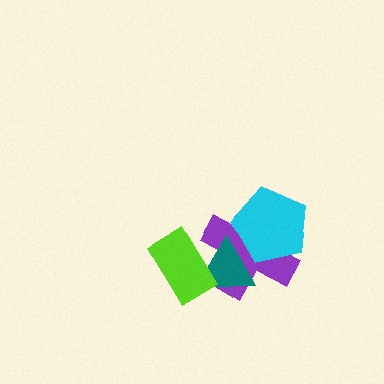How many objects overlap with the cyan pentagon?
2 objects overlap with the cyan pentagon.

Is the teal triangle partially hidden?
Yes, it is partially covered by another shape.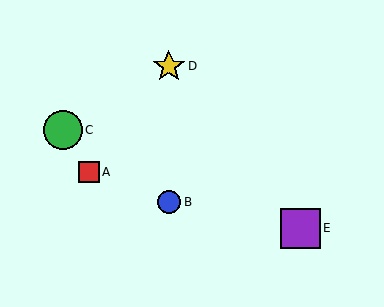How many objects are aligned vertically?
2 objects (B, D) are aligned vertically.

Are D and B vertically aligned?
Yes, both are at x≈169.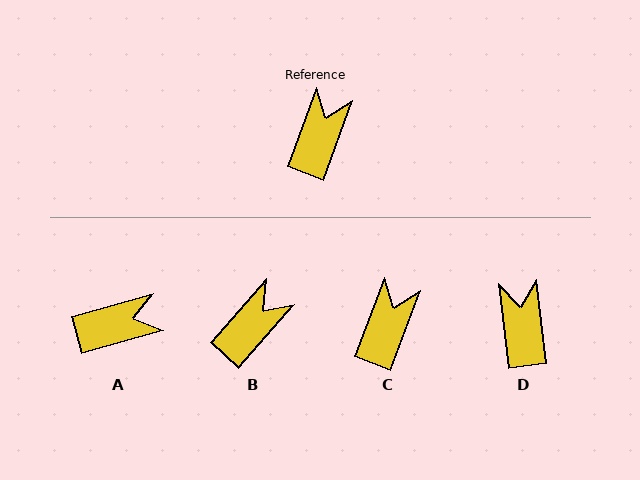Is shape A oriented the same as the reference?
No, it is off by about 54 degrees.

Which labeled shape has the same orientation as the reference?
C.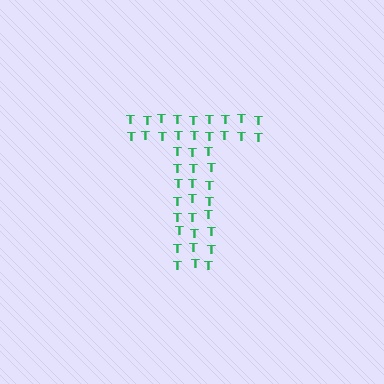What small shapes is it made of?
It is made of small letter T's.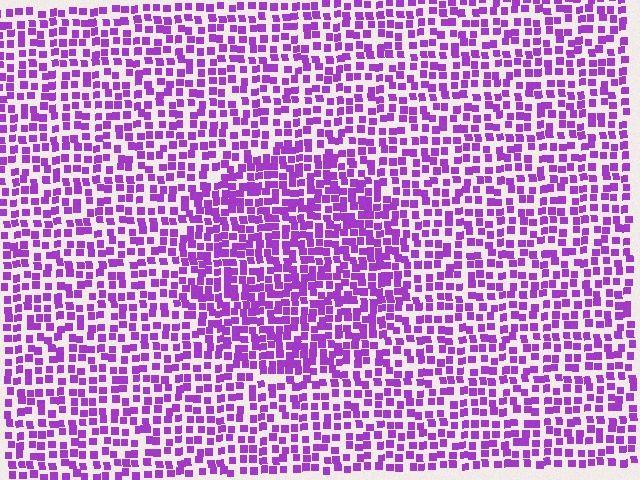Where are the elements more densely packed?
The elements are more densely packed inside the circle boundary.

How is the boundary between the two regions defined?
The boundary is defined by a change in element density (approximately 1.5x ratio). All elements are the same color, size, and shape.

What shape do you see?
I see a circle.